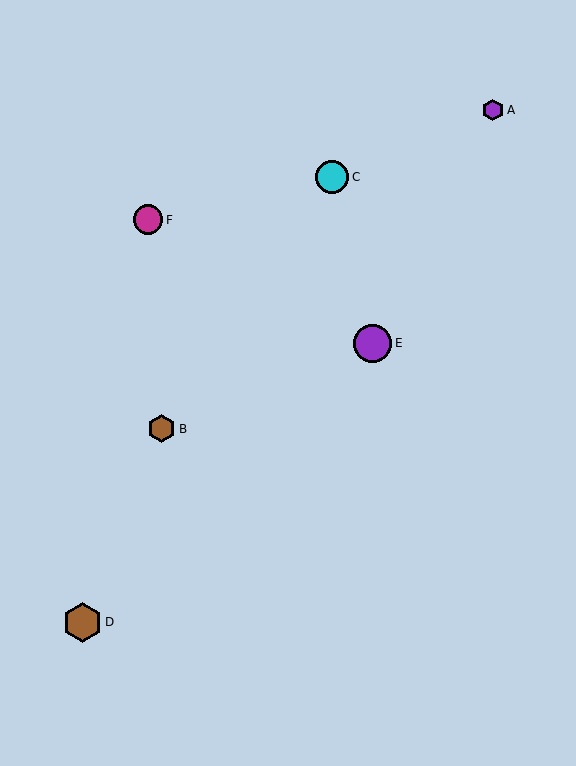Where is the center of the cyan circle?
The center of the cyan circle is at (332, 177).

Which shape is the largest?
The brown hexagon (labeled D) is the largest.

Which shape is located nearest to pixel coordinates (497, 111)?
The purple hexagon (labeled A) at (493, 110) is nearest to that location.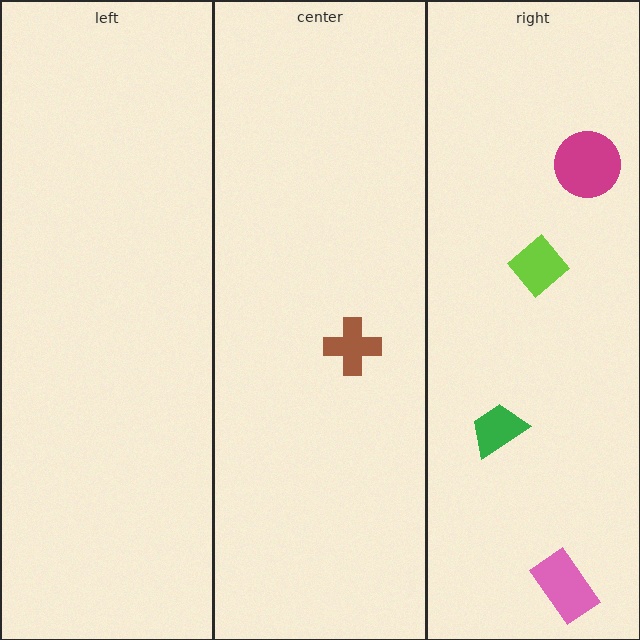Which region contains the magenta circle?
The right region.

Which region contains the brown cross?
The center region.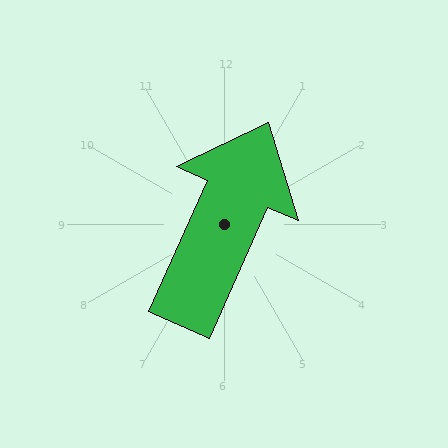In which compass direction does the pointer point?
Northeast.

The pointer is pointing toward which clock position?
Roughly 1 o'clock.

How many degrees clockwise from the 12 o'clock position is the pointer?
Approximately 24 degrees.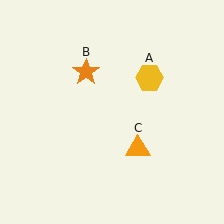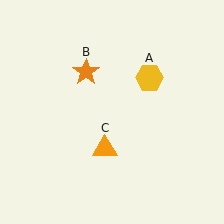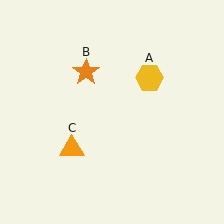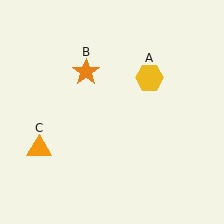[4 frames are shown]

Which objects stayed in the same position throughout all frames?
Yellow hexagon (object A) and orange star (object B) remained stationary.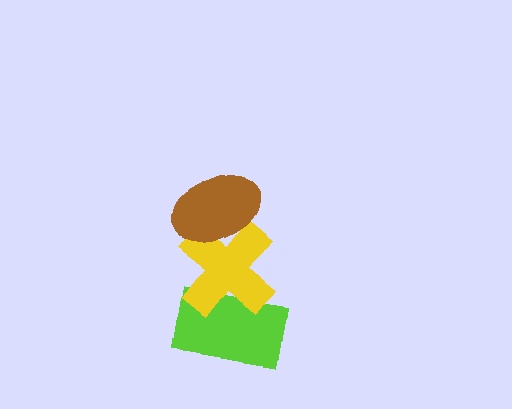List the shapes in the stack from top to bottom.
From top to bottom: the brown ellipse, the yellow cross, the lime rectangle.